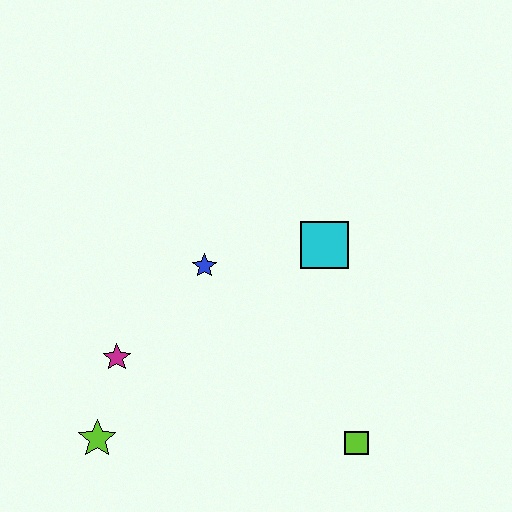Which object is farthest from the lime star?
The cyan square is farthest from the lime star.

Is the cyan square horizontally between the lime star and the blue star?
No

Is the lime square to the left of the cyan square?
No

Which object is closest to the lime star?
The magenta star is closest to the lime star.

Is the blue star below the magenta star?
No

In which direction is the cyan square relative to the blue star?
The cyan square is to the right of the blue star.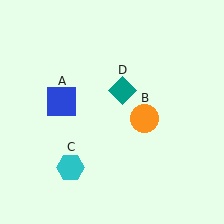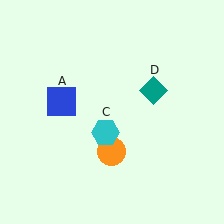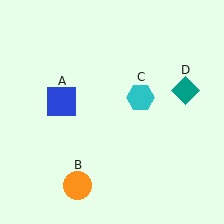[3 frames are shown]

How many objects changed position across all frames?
3 objects changed position: orange circle (object B), cyan hexagon (object C), teal diamond (object D).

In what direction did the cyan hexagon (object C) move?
The cyan hexagon (object C) moved up and to the right.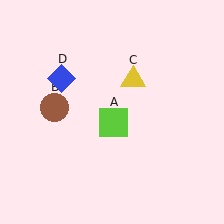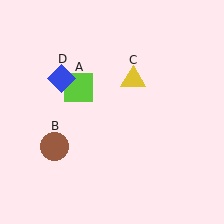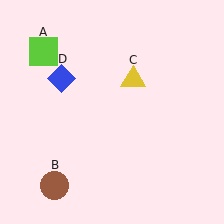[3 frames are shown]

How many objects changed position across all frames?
2 objects changed position: lime square (object A), brown circle (object B).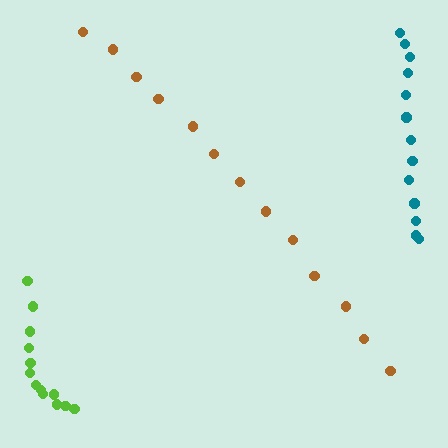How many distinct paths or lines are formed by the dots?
There are 3 distinct paths.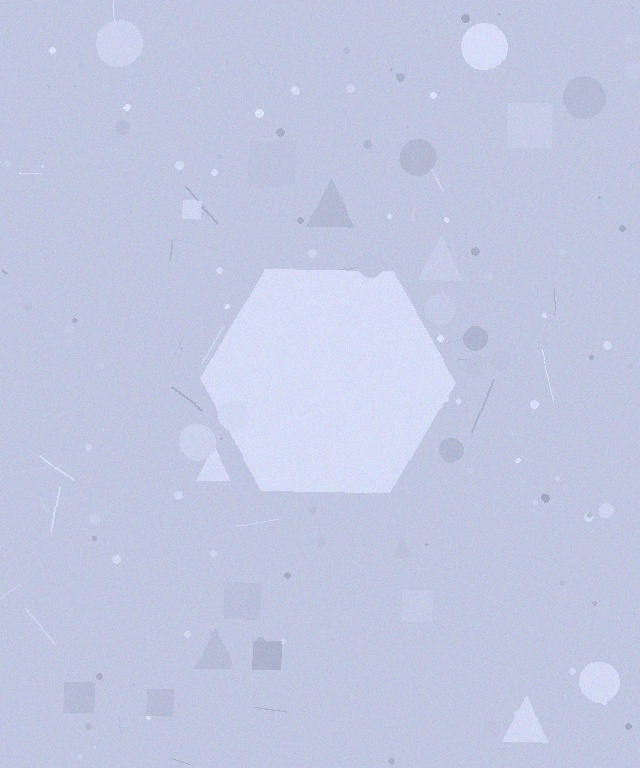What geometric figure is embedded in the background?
A hexagon is embedded in the background.